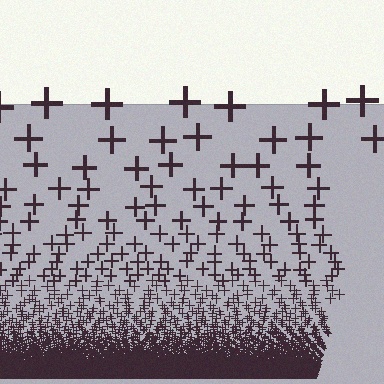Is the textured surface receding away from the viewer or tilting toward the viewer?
The surface appears to tilt toward the viewer. Texture elements get larger and sparser toward the top.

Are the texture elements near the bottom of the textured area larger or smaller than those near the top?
Smaller. The gradient is inverted — elements near the bottom are smaller and denser.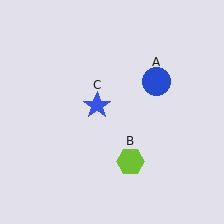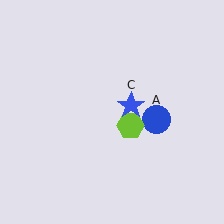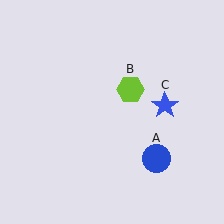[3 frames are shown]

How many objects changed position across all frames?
3 objects changed position: blue circle (object A), lime hexagon (object B), blue star (object C).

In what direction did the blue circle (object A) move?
The blue circle (object A) moved down.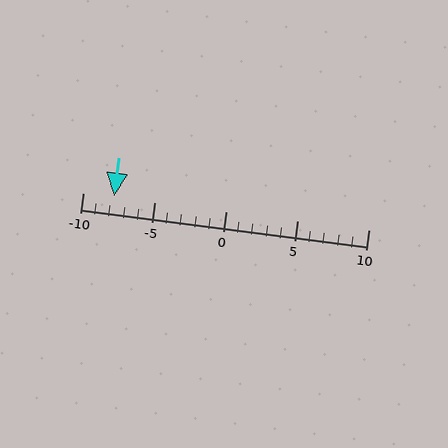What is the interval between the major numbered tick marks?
The major tick marks are spaced 5 units apart.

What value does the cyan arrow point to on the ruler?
The cyan arrow points to approximately -8.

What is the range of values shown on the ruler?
The ruler shows values from -10 to 10.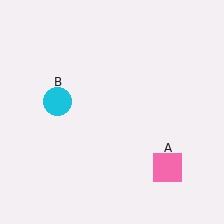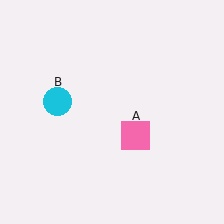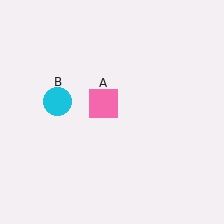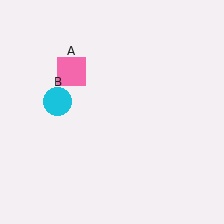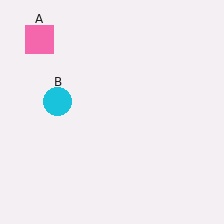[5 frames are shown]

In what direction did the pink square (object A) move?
The pink square (object A) moved up and to the left.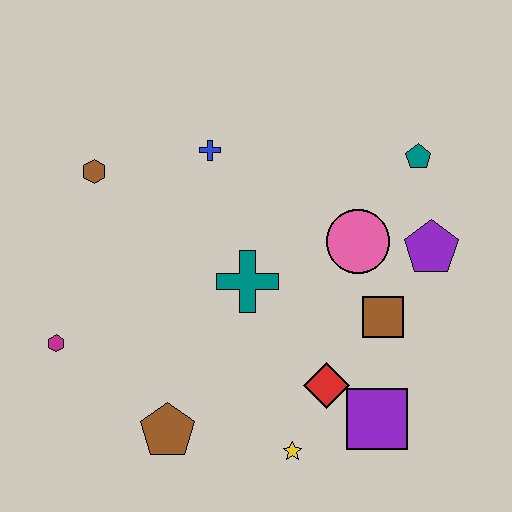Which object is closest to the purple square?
The red diamond is closest to the purple square.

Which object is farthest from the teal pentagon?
The magenta hexagon is farthest from the teal pentagon.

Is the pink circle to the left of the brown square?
Yes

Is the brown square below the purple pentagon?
Yes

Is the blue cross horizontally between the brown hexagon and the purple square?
Yes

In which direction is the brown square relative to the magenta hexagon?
The brown square is to the right of the magenta hexagon.